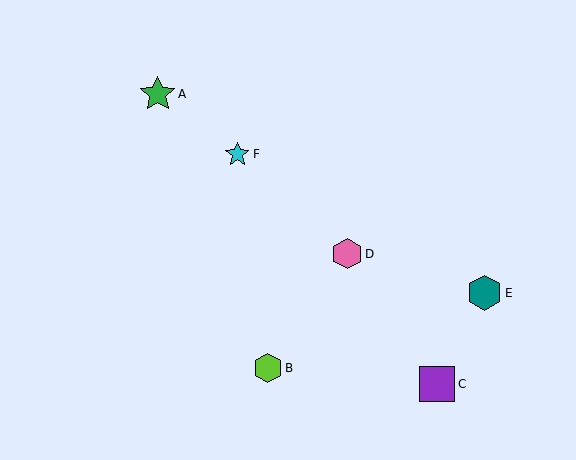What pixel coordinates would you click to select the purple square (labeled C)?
Click at (437, 384) to select the purple square C.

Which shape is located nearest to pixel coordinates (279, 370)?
The lime hexagon (labeled B) at (268, 368) is nearest to that location.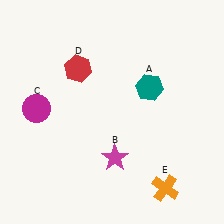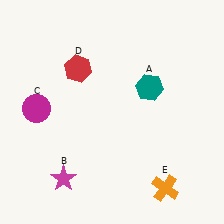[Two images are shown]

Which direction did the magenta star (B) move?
The magenta star (B) moved left.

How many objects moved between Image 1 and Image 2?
1 object moved between the two images.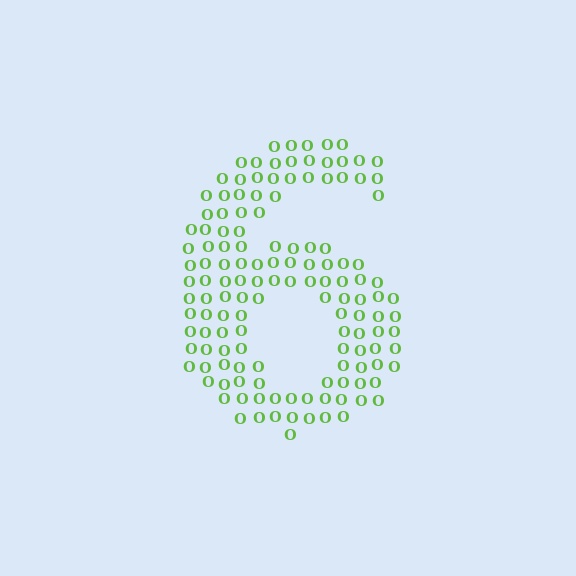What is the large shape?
The large shape is the digit 6.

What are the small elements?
The small elements are letter O's.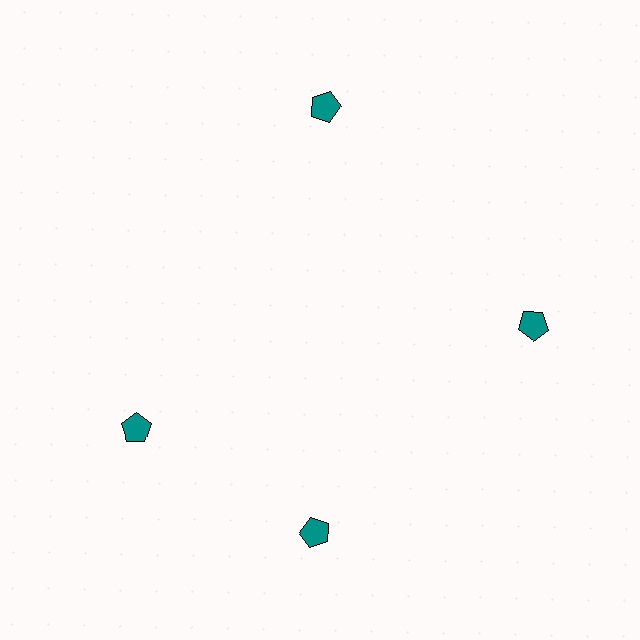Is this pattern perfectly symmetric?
No. The 4 teal pentagons are arranged in a ring, but one element near the 9 o'clock position is rotated out of alignment along the ring, breaking the 4-fold rotational symmetry.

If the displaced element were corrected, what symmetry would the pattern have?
It would have 4-fold rotational symmetry — the pattern would map onto itself every 90 degrees.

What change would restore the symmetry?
The symmetry would be restored by rotating it back into even spacing with its neighbors so that all 4 pentagons sit at equal angles and equal distance from the center.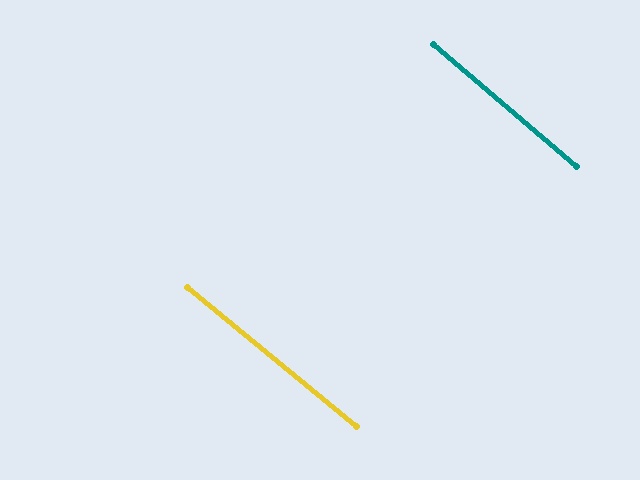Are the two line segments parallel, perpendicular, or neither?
Parallel — their directions differ by only 1.2°.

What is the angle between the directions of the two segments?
Approximately 1 degree.